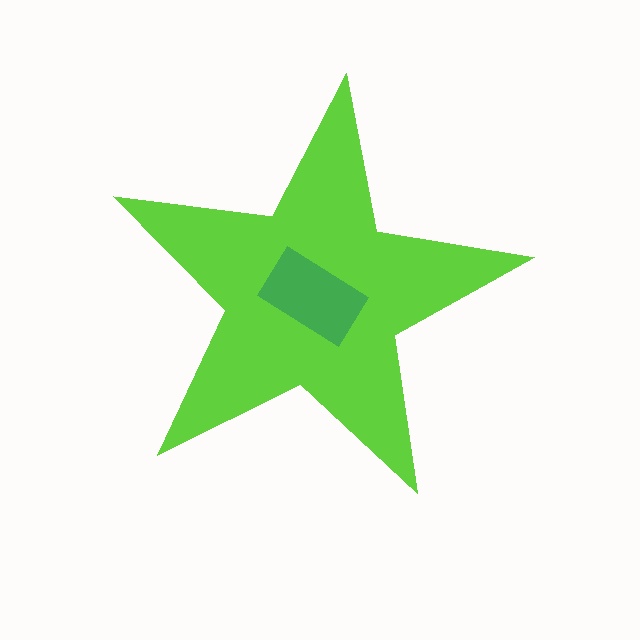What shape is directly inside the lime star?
The green rectangle.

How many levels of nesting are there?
2.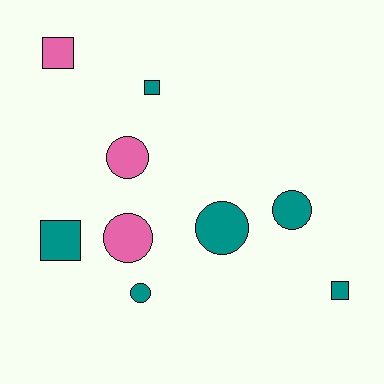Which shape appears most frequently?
Circle, with 5 objects.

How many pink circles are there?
There are 2 pink circles.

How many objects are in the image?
There are 9 objects.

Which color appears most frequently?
Teal, with 6 objects.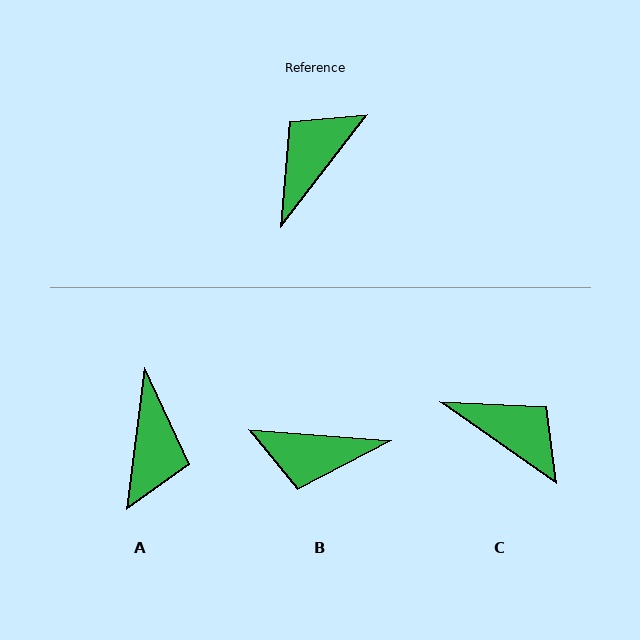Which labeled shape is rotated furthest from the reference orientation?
A, about 150 degrees away.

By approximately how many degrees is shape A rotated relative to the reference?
Approximately 150 degrees clockwise.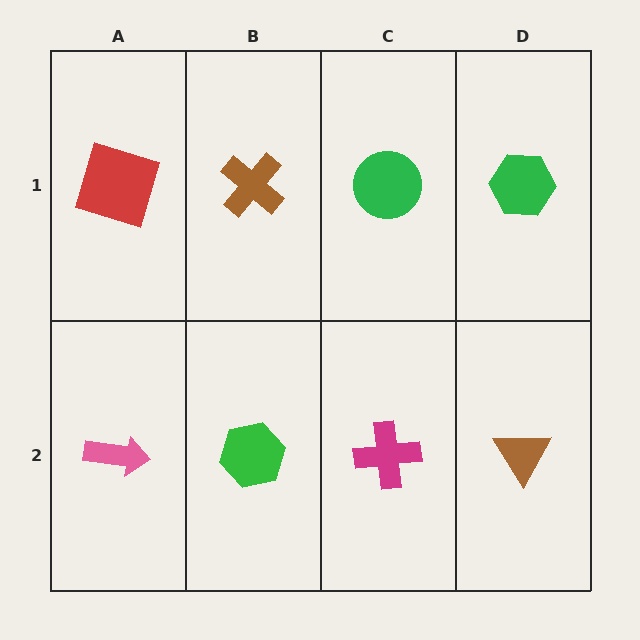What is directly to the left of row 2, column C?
A green hexagon.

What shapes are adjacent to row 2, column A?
A red square (row 1, column A), a green hexagon (row 2, column B).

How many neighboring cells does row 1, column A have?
2.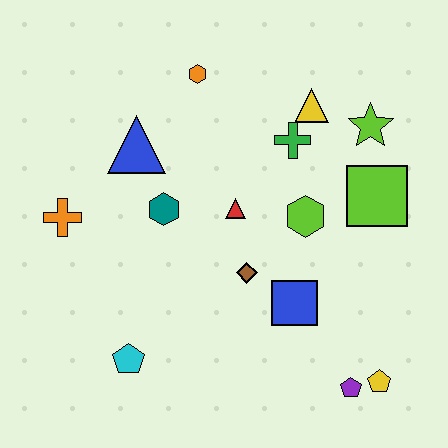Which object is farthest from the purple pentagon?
The orange hexagon is farthest from the purple pentagon.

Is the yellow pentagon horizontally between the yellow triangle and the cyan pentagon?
No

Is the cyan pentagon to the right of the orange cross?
Yes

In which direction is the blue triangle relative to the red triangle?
The blue triangle is to the left of the red triangle.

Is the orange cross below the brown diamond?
No